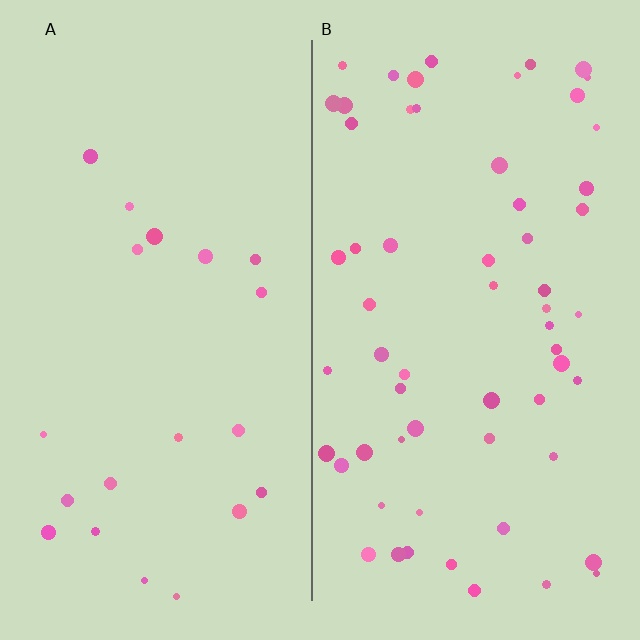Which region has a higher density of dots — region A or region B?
B (the right).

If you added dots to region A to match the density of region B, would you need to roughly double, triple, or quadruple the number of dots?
Approximately triple.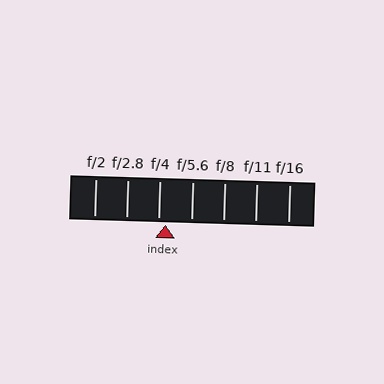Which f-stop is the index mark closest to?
The index mark is closest to f/4.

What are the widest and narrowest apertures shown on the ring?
The widest aperture shown is f/2 and the narrowest is f/16.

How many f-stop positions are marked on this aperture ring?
There are 7 f-stop positions marked.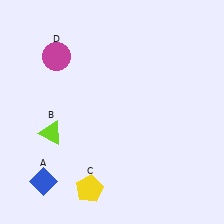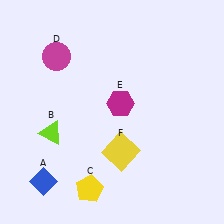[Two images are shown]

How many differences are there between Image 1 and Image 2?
There are 2 differences between the two images.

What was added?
A magenta hexagon (E), a yellow square (F) were added in Image 2.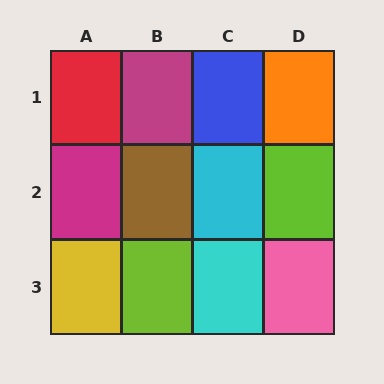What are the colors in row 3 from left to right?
Yellow, lime, cyan, pink.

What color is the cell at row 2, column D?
Lime.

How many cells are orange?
1 cell is orange.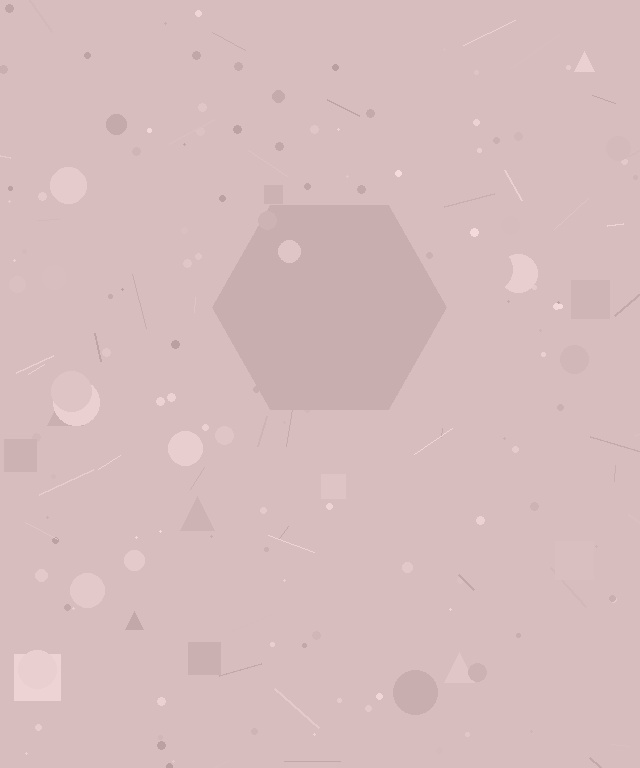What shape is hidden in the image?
A hexagon is hidden in the image.